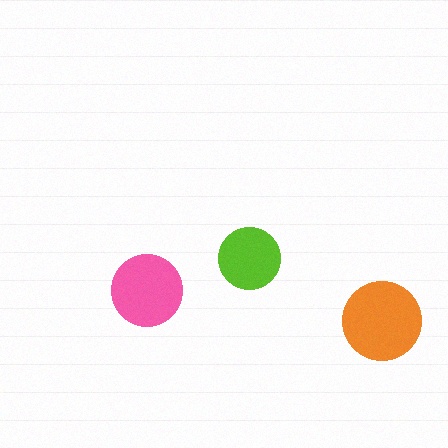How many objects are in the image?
There are 3 objects in the image.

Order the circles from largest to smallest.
the orange one, the pink one, the lime one.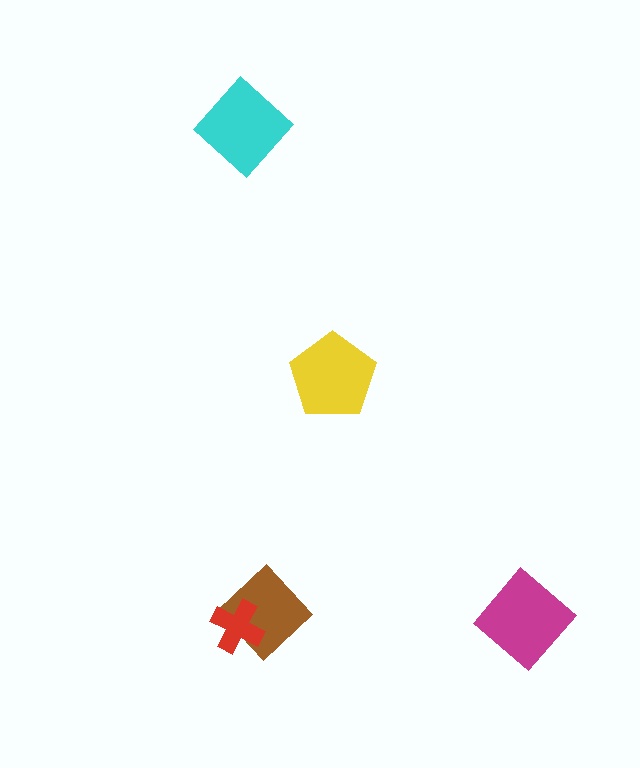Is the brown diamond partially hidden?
Yes, it is partially covered by another shape.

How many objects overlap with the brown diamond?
1 object overlaps with the brown diamond.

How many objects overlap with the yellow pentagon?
0 objects overlap with the yellow pentagon.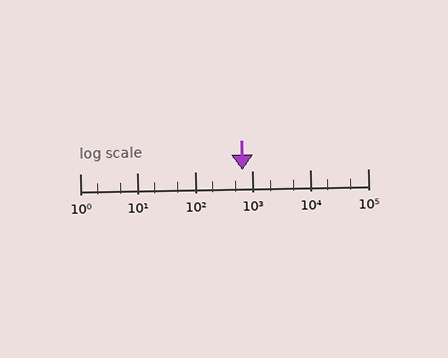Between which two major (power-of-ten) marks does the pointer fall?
The pointer is between 100 and 1000.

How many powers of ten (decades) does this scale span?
The scale spans 5 decades, from 1 to 100000.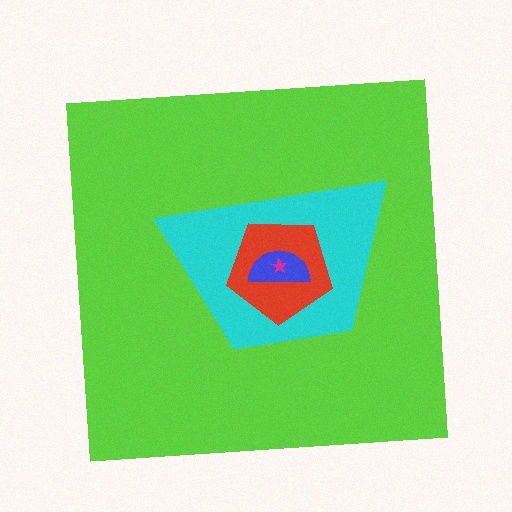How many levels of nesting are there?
5.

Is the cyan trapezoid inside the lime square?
Yes.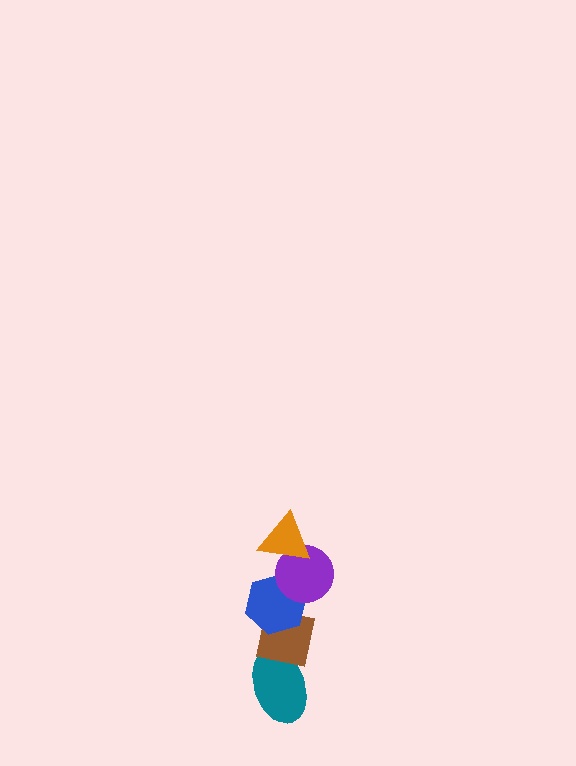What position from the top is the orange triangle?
The orange triangle is 1st from the top.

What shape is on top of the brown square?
The blue hexagon is on top of the brown square.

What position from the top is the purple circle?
The purple circle is 2nd from the top.